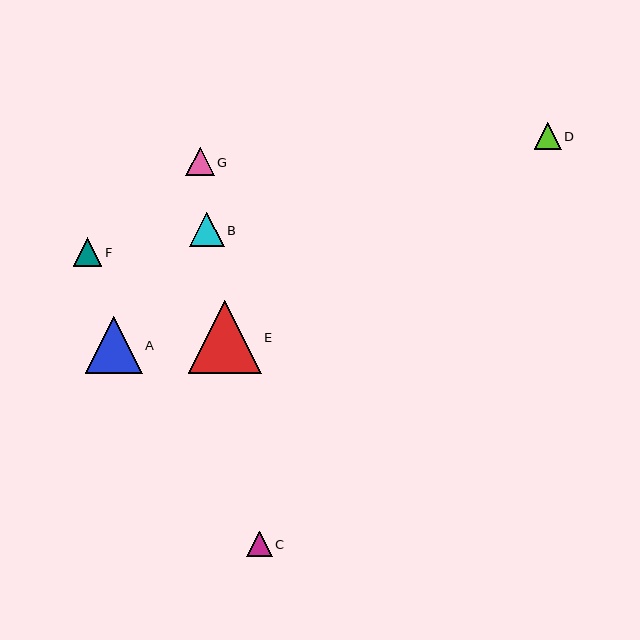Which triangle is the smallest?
Triangle C is the smallest with a size of approximately 26 pixels.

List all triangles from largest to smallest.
From largest to smallest: E, A, B, F, G, D, C.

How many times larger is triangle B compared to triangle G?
Triangle B is approximately 1.2 times the size of triangle G.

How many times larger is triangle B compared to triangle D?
Triangle B is approximately 1.3 times the size of triangle D.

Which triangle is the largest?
Triangle E is the largest with a size of approximately 73 pixels.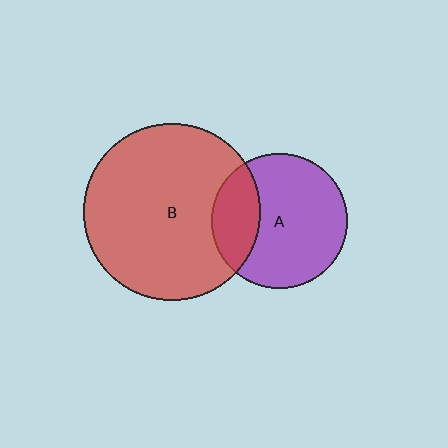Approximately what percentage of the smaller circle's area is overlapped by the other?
Approximately 25%.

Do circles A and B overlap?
Yes.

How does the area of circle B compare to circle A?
Approximately 1.7 times.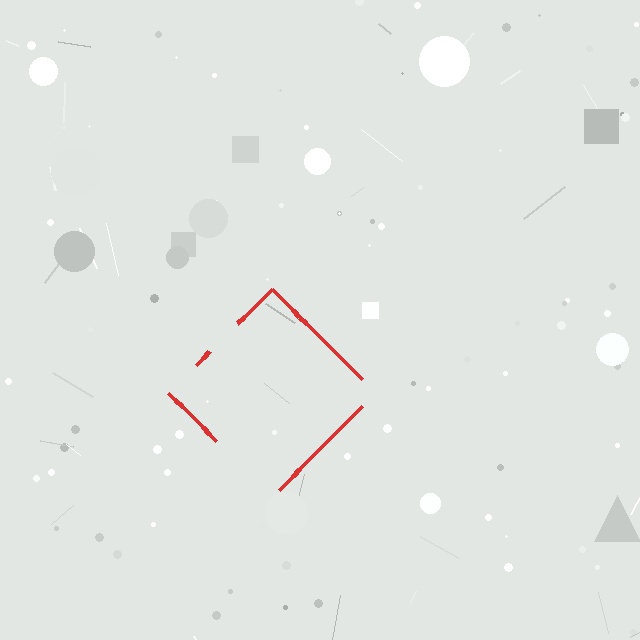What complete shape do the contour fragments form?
The contour fragments form a diamond.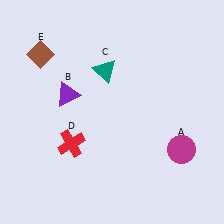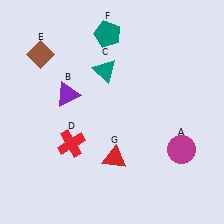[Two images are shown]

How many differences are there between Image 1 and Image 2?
There are 2 differences between the two images.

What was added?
A teal pentagon (F), a red triangle (G) were added in Image 2.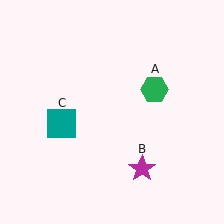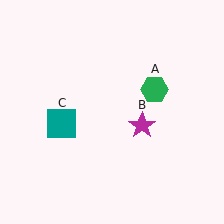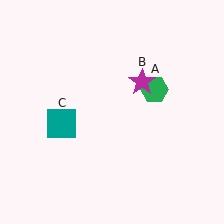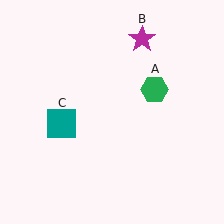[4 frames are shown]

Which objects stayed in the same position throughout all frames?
Green hexagon (object A) and teal square (object C) remained stationary.